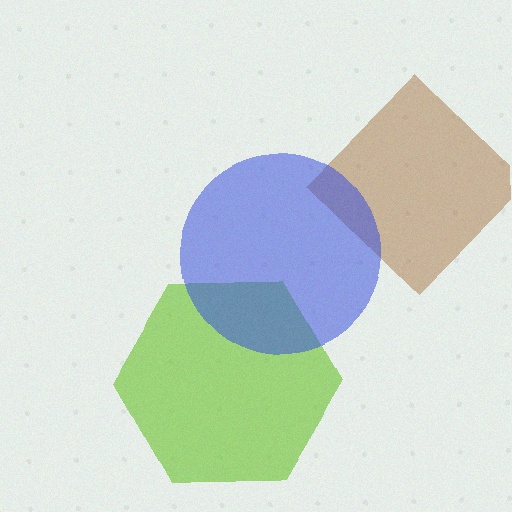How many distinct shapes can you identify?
There are 3 distinct shapes: a lime hexagon, a brown diamond, a blue circle.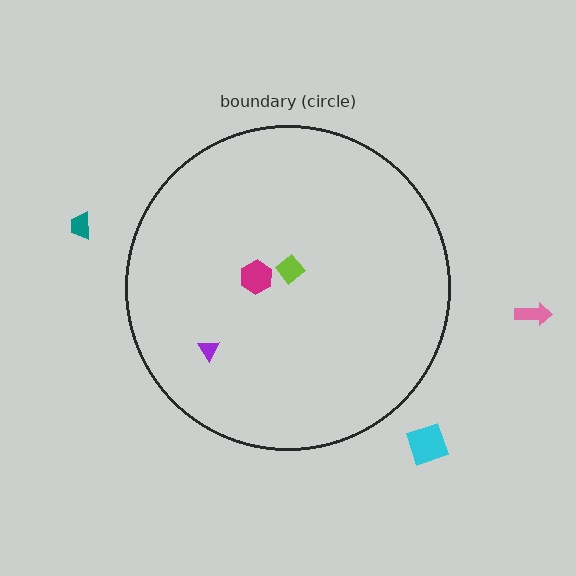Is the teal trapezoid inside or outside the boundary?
Outside.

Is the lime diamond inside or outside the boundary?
Inside.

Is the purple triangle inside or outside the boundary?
Inside.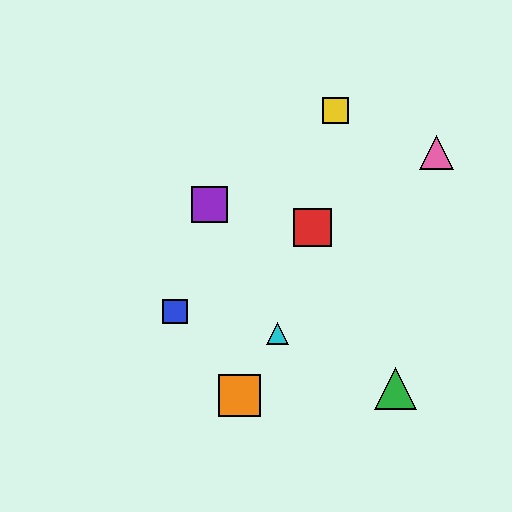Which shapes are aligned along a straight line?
The red square, the blue square, the pink triangle are aligned along a straight line.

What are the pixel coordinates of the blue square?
The blue square is at (175, 312).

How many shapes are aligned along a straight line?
3 shapes (the red square, the blue square, the pink triangle) are aligned along a straight line.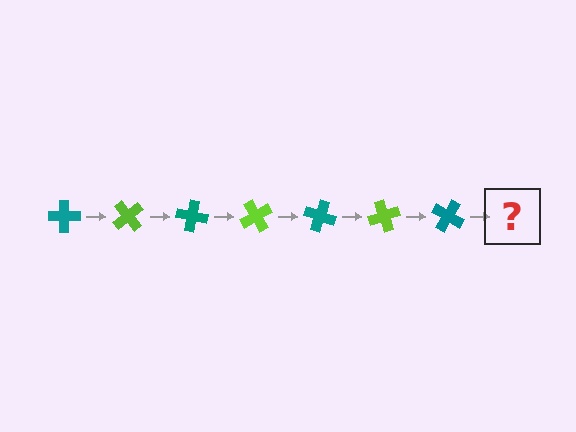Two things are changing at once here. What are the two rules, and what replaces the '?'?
The two rules are that it rotates 50 degrees each step and the color cycles through teal and lime. The '?' should be a lime cross, rotated 350 degrees from the start.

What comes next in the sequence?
The next element should be a lime cross, rotated 350 degrees from the start.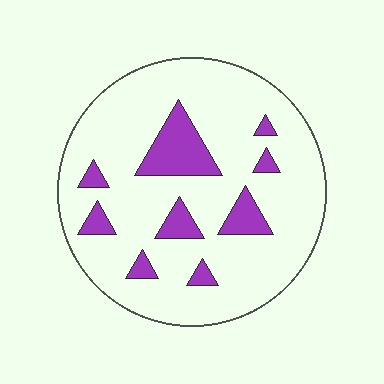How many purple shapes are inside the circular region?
9.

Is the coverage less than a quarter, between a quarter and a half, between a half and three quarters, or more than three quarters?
Less than a quarter.